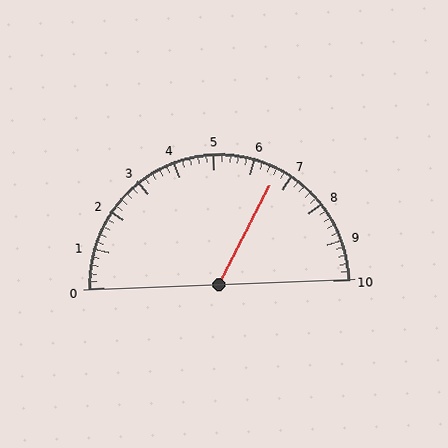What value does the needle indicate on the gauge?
The needle indicates approximately 6.6.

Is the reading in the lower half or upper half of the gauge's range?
The reading is in the upper half of the range (0 to 10).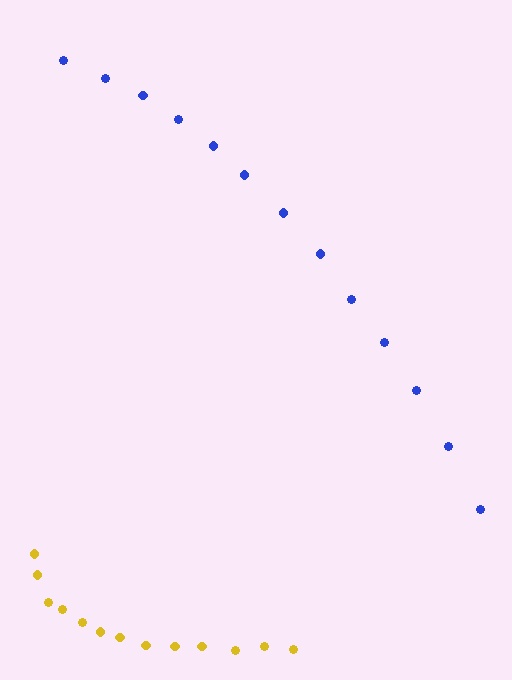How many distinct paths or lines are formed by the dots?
There are 2 distinct paths.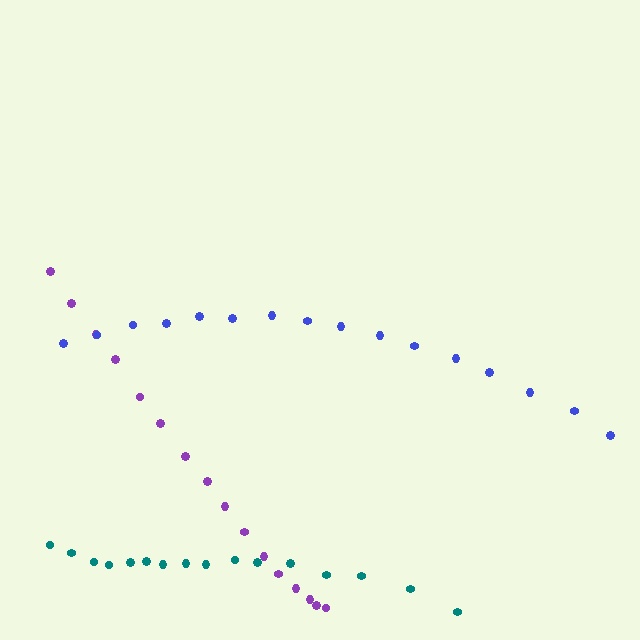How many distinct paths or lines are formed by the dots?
There are 3 distinct paths.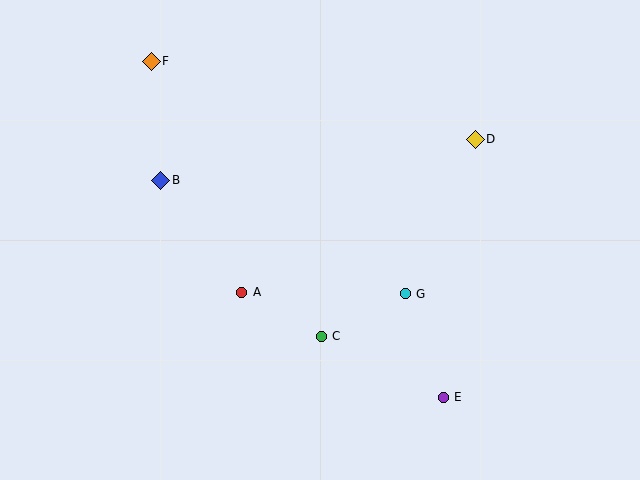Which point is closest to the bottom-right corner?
Point E is closest to the bottom-right corner.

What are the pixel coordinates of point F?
Point F is at (151, 61).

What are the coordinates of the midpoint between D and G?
The midpoint between D and G is at (440, 216).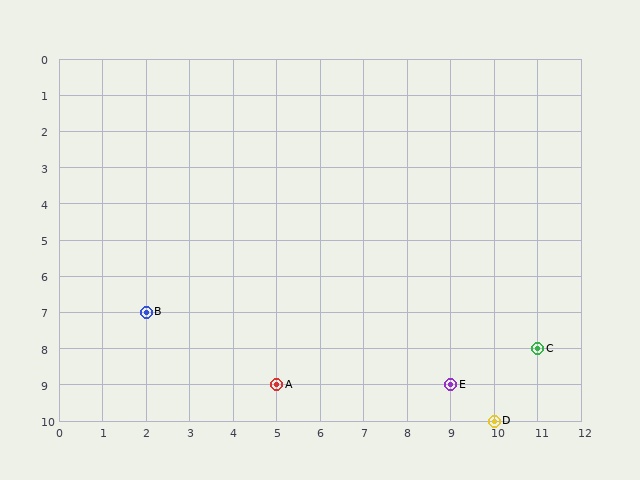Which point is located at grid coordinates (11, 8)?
Point C is at (11, 8).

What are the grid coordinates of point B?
Point B is at grid coordinates (2, 7).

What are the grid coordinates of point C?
Point C is at grid coordinates (11, 8).